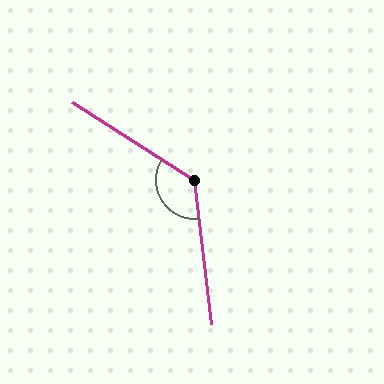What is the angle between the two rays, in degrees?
Approximately 129 degrees.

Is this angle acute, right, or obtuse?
It is obtuse.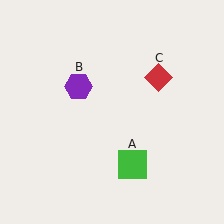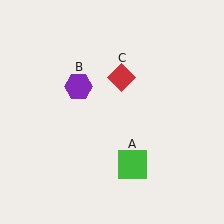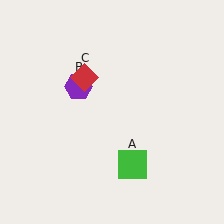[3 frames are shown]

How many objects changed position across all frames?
1 object changed position: red diamond (object C).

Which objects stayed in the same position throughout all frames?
Green square (object A) and purple hexagon (object B) remained stationary.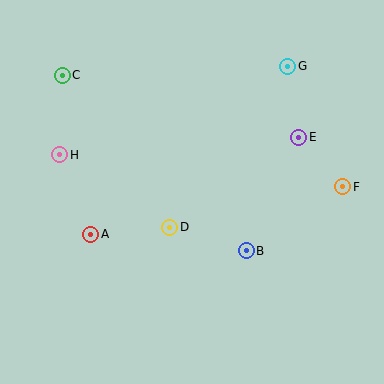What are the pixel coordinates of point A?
Point A is at (91, 234).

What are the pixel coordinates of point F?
Point F is at (343, 187).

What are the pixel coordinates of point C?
Point C is at (62, 75).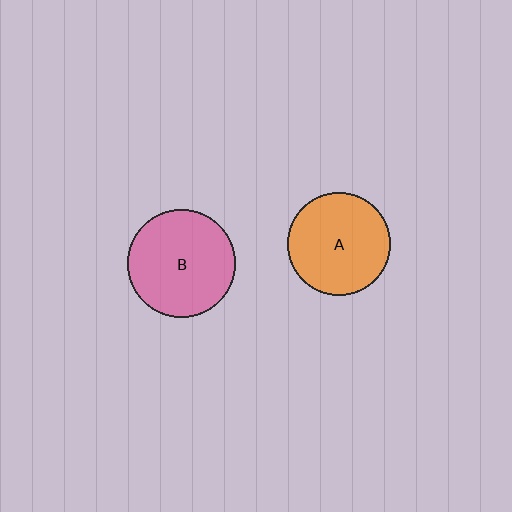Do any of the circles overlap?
No, none of the circles overlap.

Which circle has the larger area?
Circle B (pink).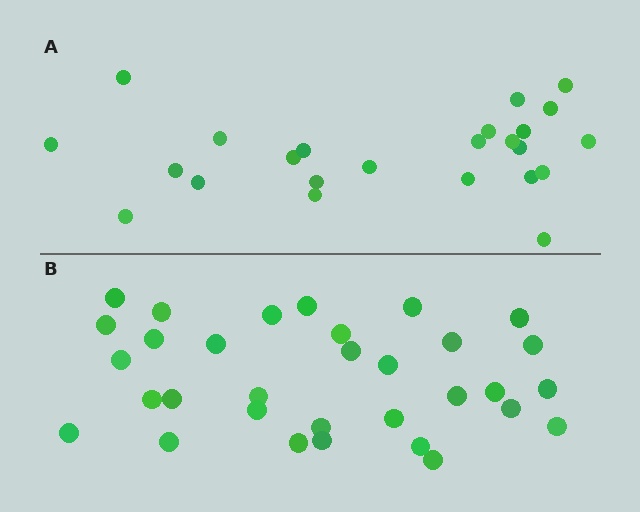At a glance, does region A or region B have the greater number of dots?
Region B (the bottom region) has more dots.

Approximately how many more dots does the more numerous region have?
Region B has roughly 8 or so more dots than region A.